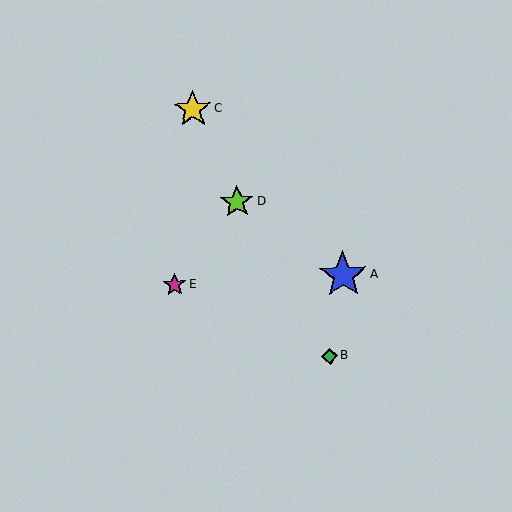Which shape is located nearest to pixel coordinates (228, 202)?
The lime star (labeled D) at (237, 202) is nearest to that location.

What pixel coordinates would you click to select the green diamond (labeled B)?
Click at (330, 356) to select the green diamond B.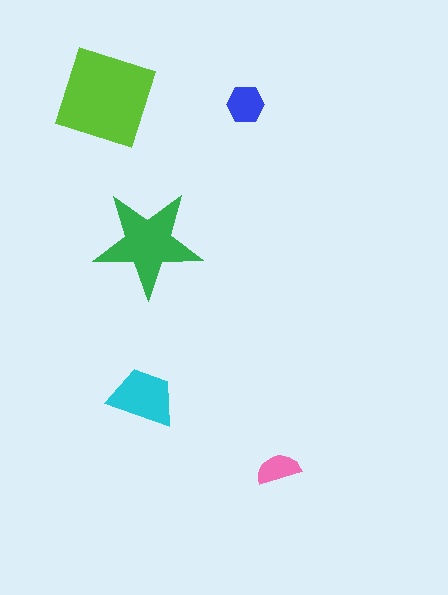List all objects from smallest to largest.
The pink semicircle, the blue hexagon, the cyan trapezoid, the green star, the lime square.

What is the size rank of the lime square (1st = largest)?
1st.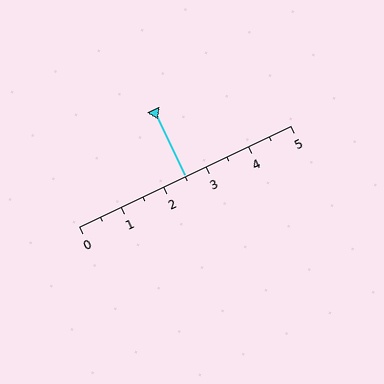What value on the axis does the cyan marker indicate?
The marker indicates approximately 2.5.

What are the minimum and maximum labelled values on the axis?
The axis runs from 0 to 5.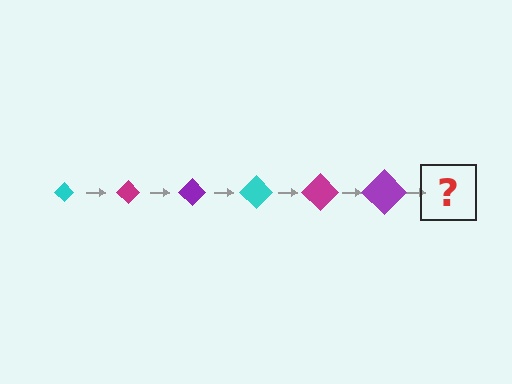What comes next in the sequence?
The next element should be a cyan diamond, larger than the previous one.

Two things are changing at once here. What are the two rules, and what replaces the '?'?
The two rules are that the diamond grows larger each step and the color cycles through cyan, magenta, and purple. The '?' should be a cyan diamond, larger than the previous one.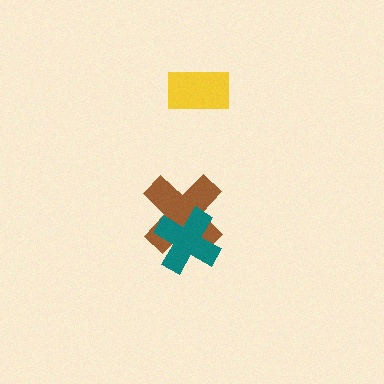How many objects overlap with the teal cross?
1 object overlaps with the teal cross.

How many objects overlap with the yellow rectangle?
0 objects overlap with the yellow rectangle.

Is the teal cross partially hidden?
No, no other shape covers it.